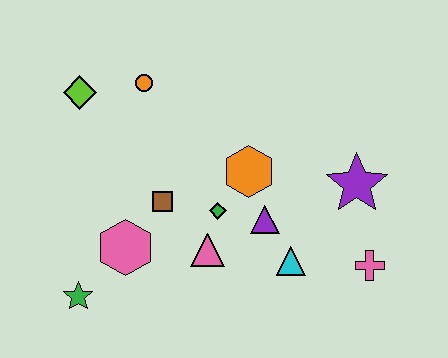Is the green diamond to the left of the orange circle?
No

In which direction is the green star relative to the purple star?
The green star is to the left of the purple star.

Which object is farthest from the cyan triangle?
The lime diamond is farthest from the cyan triangle.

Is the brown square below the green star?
No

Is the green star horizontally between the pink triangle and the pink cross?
No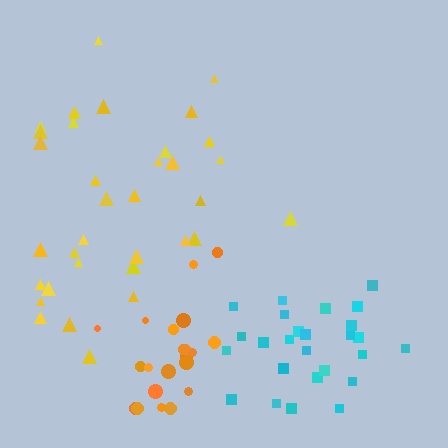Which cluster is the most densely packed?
Orange.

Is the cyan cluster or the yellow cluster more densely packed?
Cyan.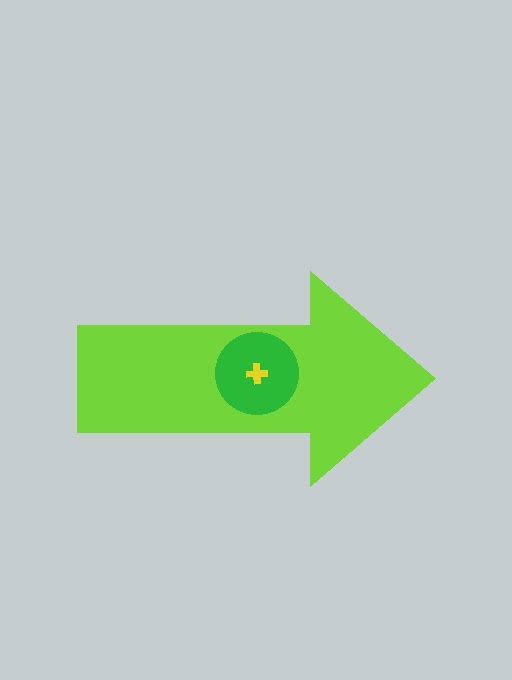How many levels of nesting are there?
3.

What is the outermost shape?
The lime arrow.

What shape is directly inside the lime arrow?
The green circle.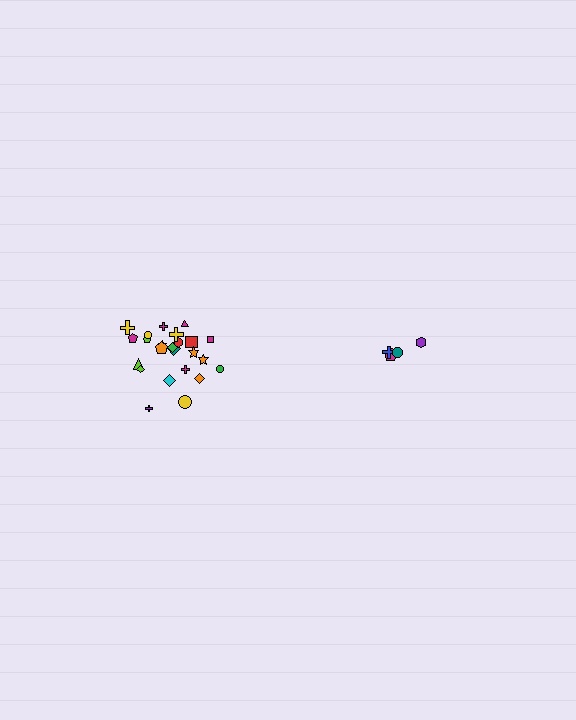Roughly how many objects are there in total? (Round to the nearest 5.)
Roughly 30 objects in total.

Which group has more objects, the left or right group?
The left group.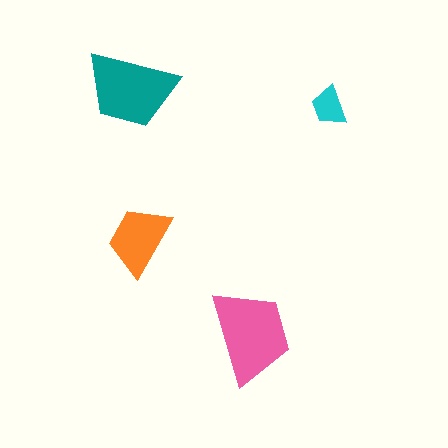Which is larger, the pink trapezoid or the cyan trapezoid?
The pink one.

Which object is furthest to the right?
The cyan trapezoid is rightmost.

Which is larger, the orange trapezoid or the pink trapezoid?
The pink one.